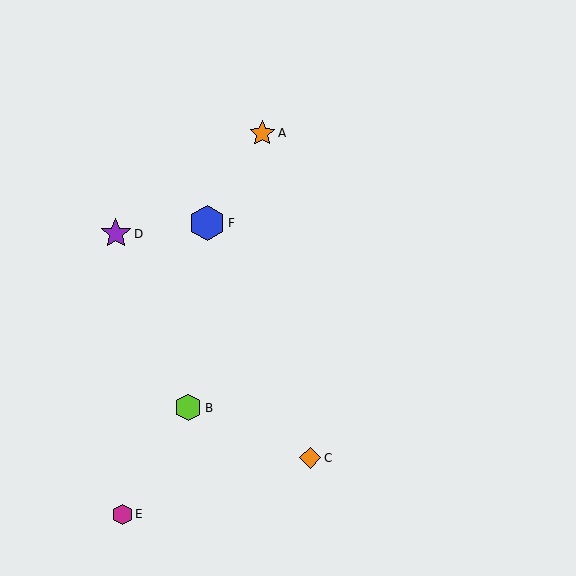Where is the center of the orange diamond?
The center of the orange diamond is at (310, 458).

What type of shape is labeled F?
Shape F is a blue hexagon.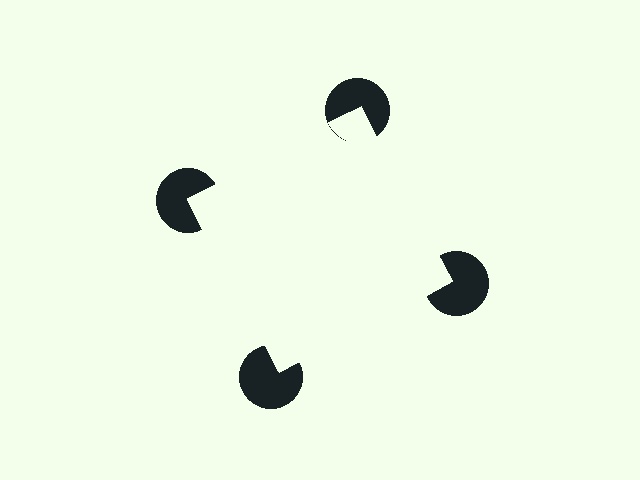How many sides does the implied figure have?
4 sides.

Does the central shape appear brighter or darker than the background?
It typically appears slightly brighter than the background, even though no actual brightness change is drawn.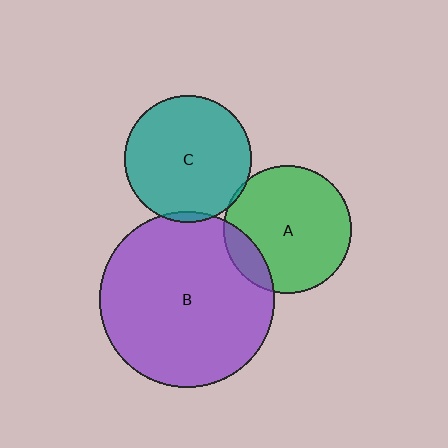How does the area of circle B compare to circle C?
Approximately 1.9 times.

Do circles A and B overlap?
Yes.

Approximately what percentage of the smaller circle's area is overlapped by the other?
Approximately 15%.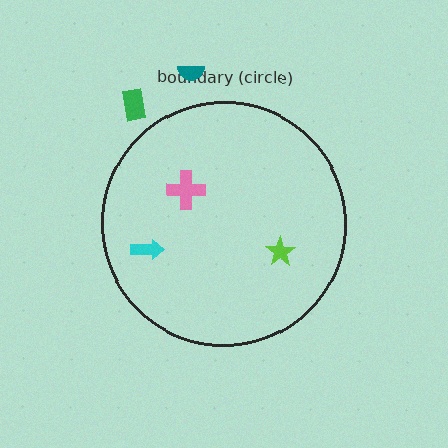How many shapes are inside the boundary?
3 inside, 2 outside.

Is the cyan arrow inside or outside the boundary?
Inside.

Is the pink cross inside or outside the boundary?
Inside.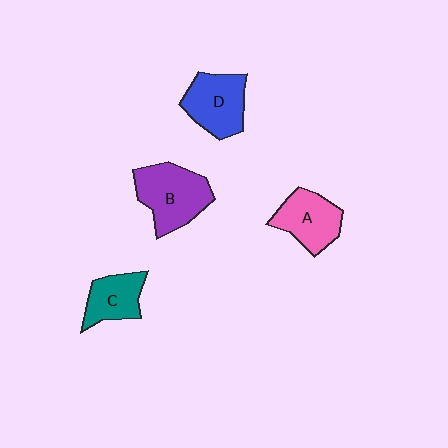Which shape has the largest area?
Shape B (purple).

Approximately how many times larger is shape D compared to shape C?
Approximately 1.3 times.